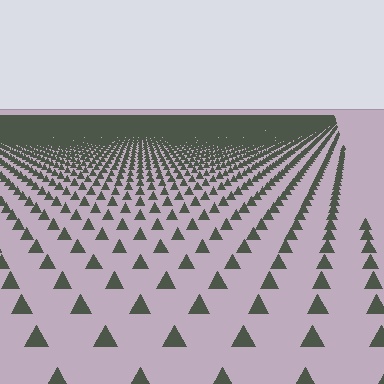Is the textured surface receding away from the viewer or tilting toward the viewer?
The surface is receding away from the viewer. Texture elements get smaller and denser toward the top.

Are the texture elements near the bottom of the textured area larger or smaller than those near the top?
Larger. Near the bottom, elements are closer to the viewer and appear at a bigger on-screen size.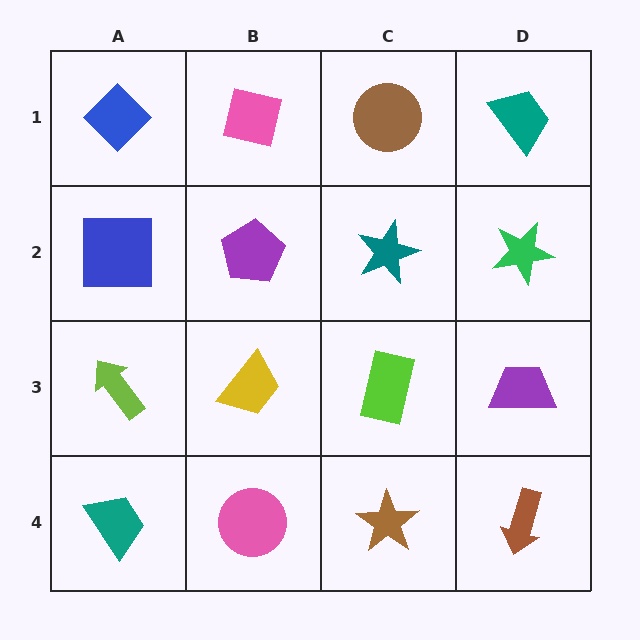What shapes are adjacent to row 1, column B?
A purple pentagon (row 2, column B), a blue diamond (row 1, column A), a brown circle (row 1, column C).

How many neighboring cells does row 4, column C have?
3.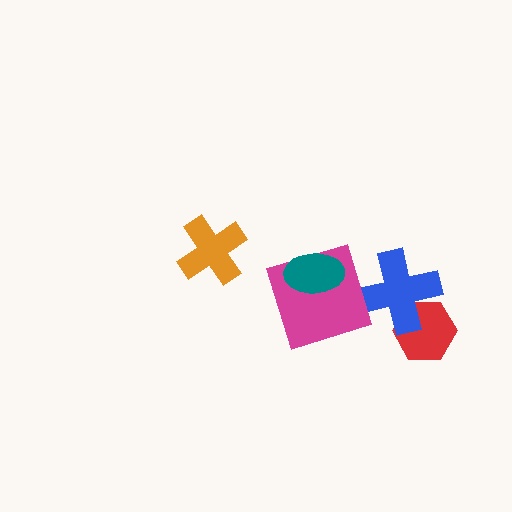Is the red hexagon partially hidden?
Yes, it is partially covered by another shape.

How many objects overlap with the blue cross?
1 object overlaps with the blue cross.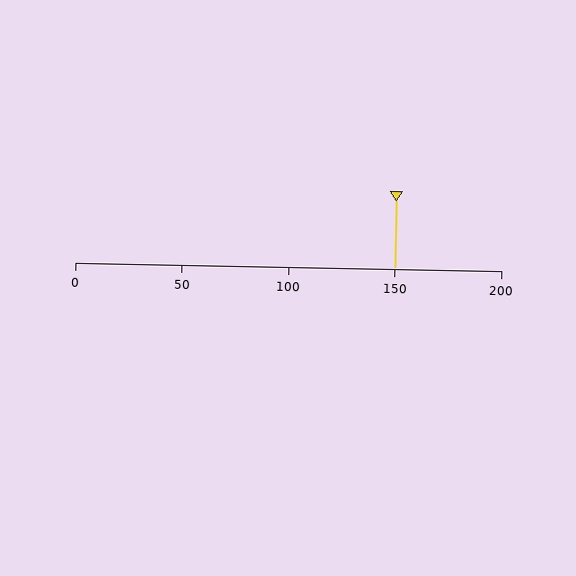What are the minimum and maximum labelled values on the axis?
The axis runs from 0 to 200.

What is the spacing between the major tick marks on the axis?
The major ticks are spaced 50 apart.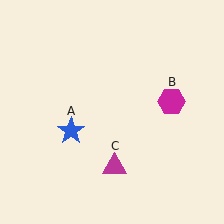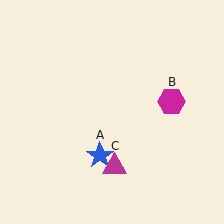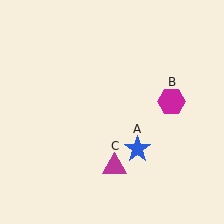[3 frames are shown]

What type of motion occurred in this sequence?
The blue star (object A) rotated counterclockwise around the center of the scene.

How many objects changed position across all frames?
1 object changed position: blue star (object A).